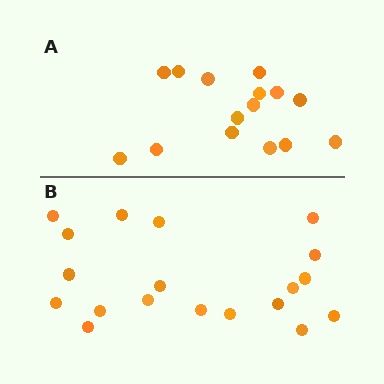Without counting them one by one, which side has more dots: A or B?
Region B (the bottom region) has more dots.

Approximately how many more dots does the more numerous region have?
Region B has about 4 more dots than region A.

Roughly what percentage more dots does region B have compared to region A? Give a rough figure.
About 25% more.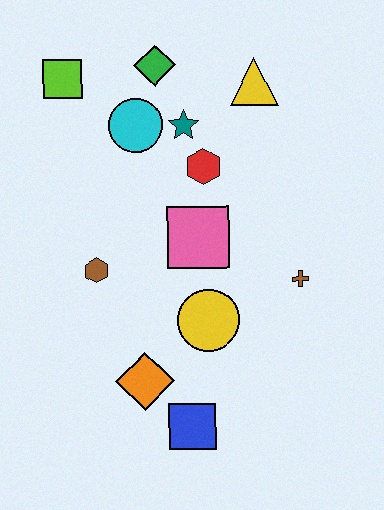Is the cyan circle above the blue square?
Yes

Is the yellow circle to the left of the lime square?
No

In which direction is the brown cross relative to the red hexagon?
The brown cross is below the red hexagon.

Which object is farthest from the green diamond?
The blue square is farthest from the green diamond.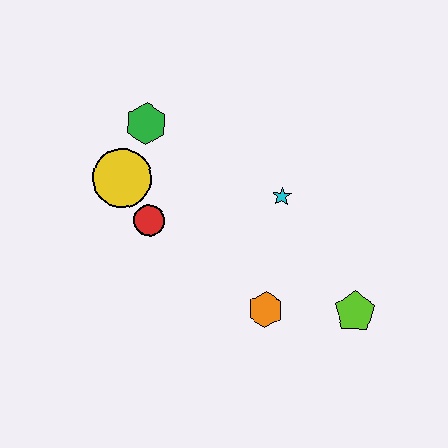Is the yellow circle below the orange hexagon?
No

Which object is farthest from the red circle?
The lime pentagon is farthest from the red circle.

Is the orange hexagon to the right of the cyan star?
No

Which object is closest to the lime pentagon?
The orange hexagon is closest to the lime pentagon.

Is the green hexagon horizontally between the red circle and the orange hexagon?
No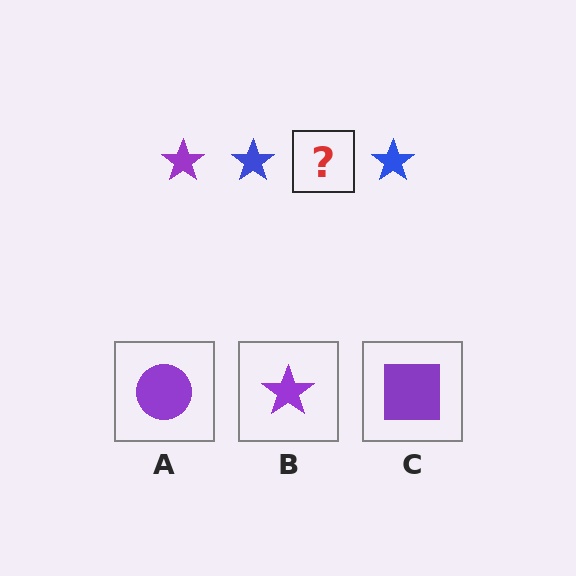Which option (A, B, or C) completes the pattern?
B.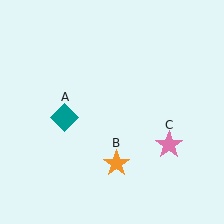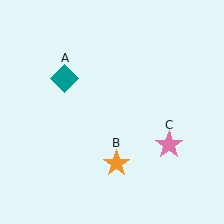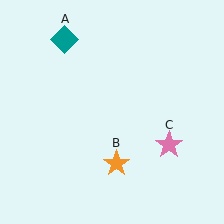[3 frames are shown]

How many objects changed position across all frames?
1 object changed position: teal diamond (object A).